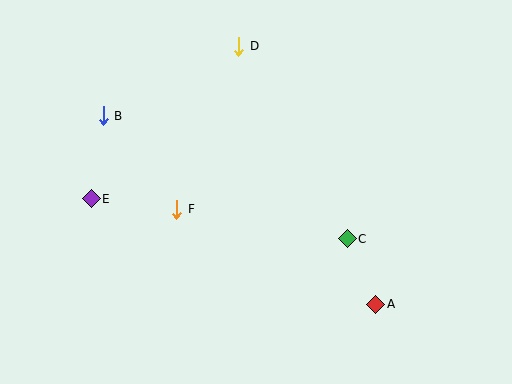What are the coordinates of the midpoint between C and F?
The midpoint between C and F is at (262, 224).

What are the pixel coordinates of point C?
Point C is at (347, 239).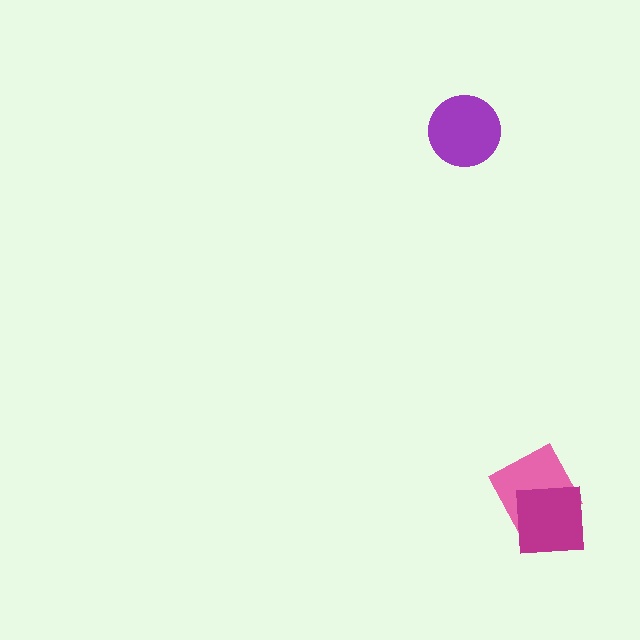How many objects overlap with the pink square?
1 object overlaps with the pink square.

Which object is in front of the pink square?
The magenta square is in front of the pink square.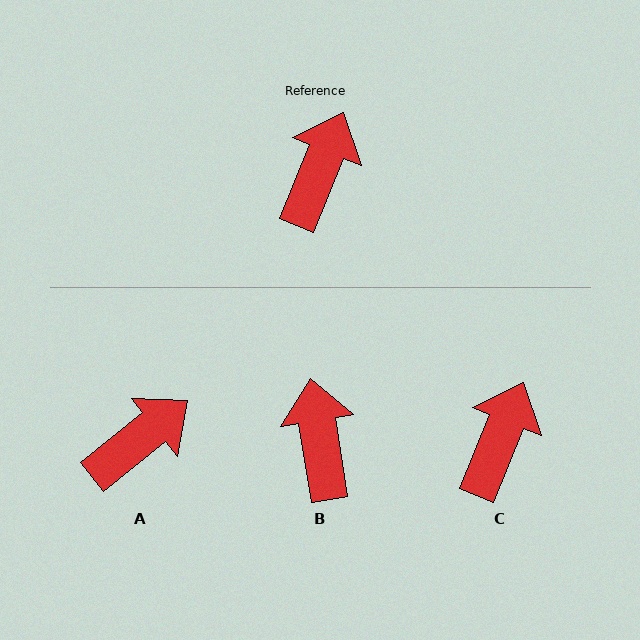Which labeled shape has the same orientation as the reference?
C.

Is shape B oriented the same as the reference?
No, it is off by about 31 degrees.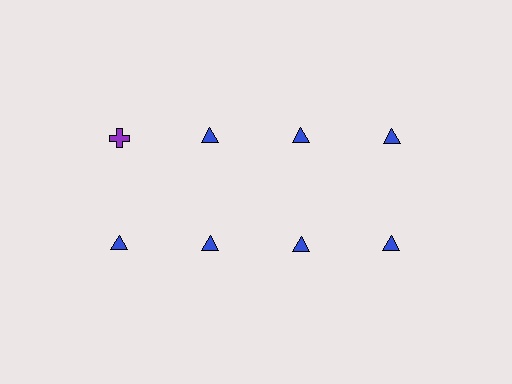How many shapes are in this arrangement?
There are 8 shapes arranged in a grid pattern.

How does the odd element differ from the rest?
It differs in both color (purple instead of blue) and shape (cross instead of triangle).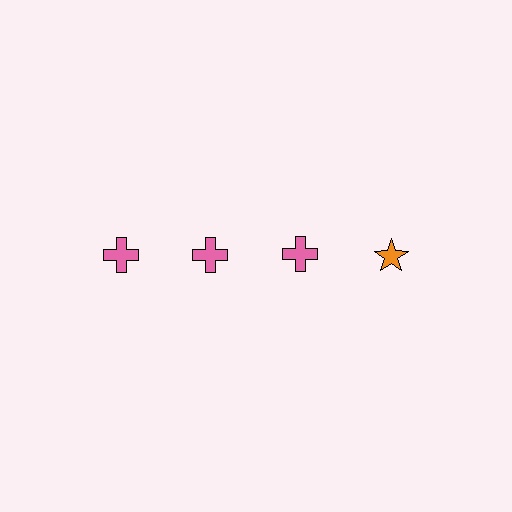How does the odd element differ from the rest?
It differs in both color (orange instead of pink) and shape (star instead of cross).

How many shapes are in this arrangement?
There are 4 shapes arranged in a grid pattern.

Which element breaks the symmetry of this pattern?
The orange star in the top row, second from right column breaks the symmetry. All other shapes are pink crosses.